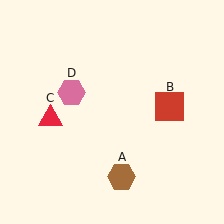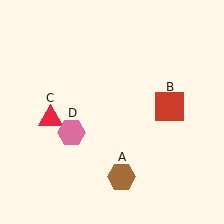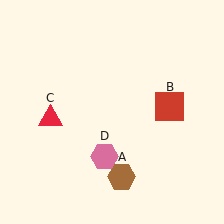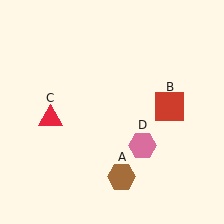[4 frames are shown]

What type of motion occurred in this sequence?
The pink hexagon (object D) rotated counterclockwise around the center of the scene.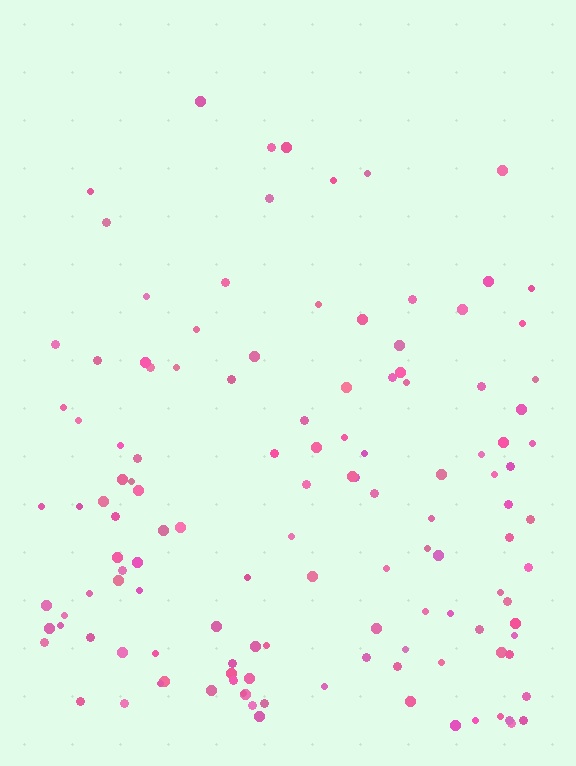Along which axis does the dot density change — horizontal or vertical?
Vertical.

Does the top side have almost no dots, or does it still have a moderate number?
Still a moderate number, just noticeably fewer than the bottom.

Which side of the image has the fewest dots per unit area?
The top.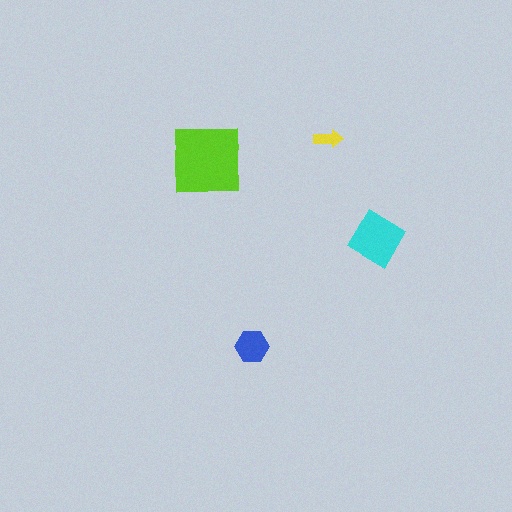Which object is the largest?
The lime square.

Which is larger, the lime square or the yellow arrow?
The lime square.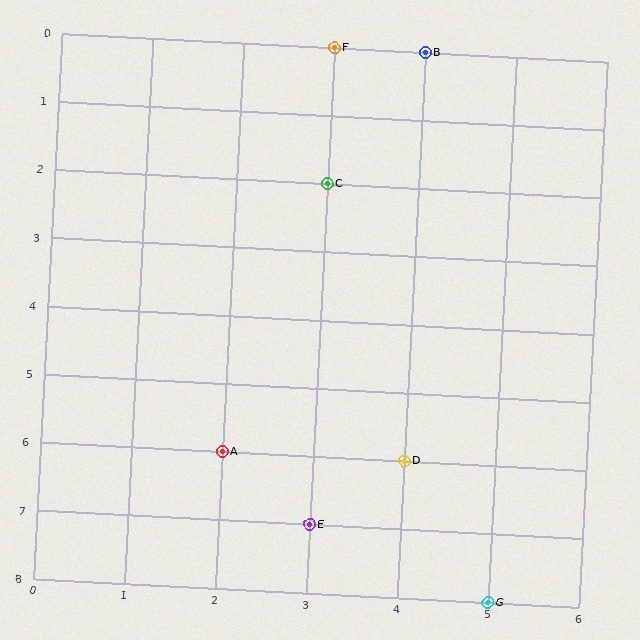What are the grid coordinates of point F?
Point F is at grid coordinates (3, 0).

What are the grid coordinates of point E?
Point E is at grid coordinates (3, 7).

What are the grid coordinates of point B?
Point B is at grid coordinates (4, 0).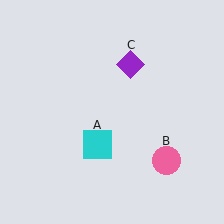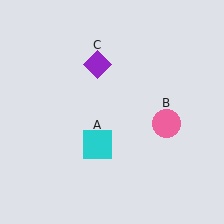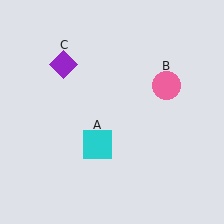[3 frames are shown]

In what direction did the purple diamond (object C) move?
The purple diamond (object C) moved left.